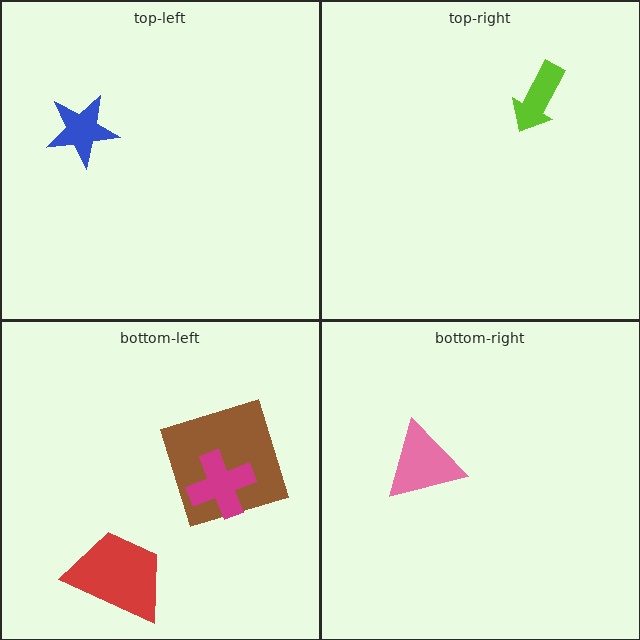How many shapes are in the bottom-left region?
3.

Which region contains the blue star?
The top-left region.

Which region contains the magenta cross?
The bottom-left region.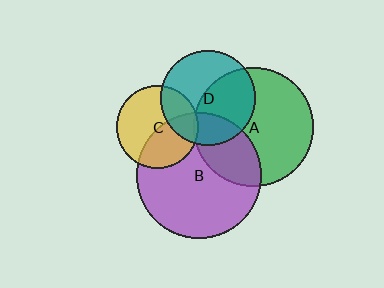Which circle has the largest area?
Circle B (purple).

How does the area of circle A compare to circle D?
Approximately 1.6 times.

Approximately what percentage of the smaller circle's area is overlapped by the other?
Approximately 50%.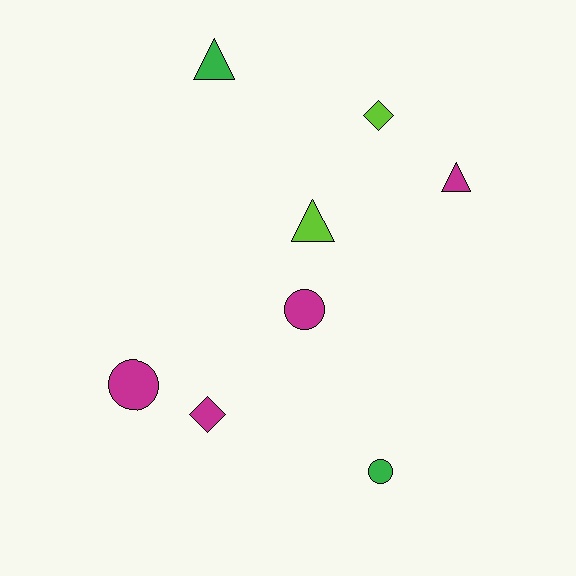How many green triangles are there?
There is 1 green triangle.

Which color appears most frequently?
Magenta, with 4 objects.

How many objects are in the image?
There are 8 objects.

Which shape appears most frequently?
Circle, with 3 objects.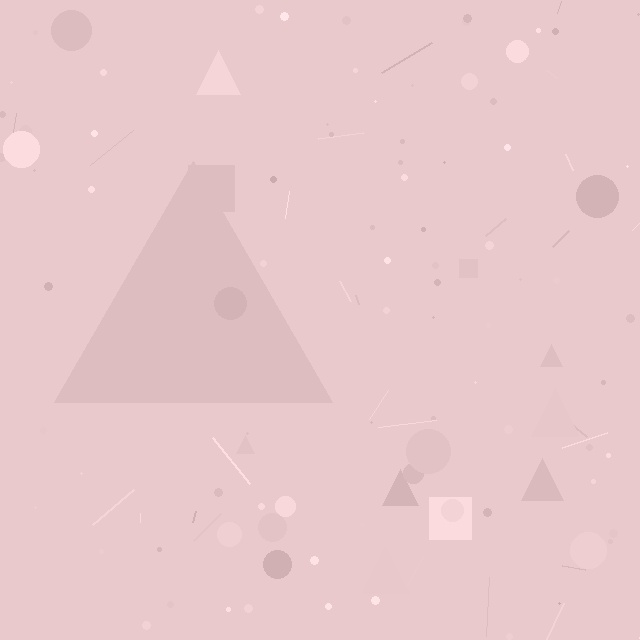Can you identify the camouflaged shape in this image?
The camouflaged shape is a triangle.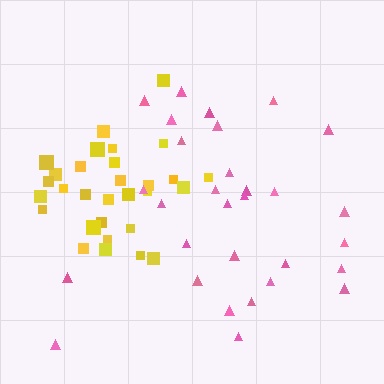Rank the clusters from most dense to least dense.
yellow, pink.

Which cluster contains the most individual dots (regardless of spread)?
Yellow (30).